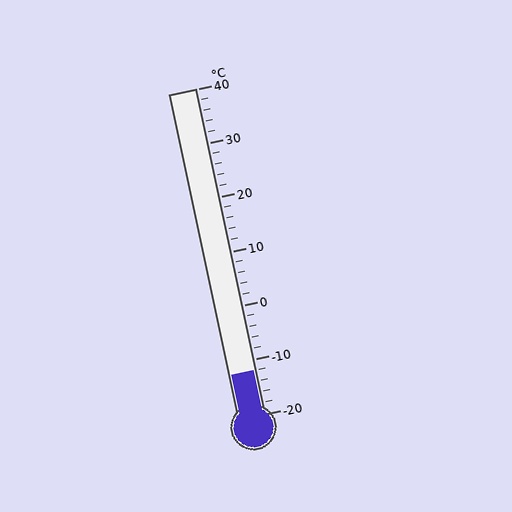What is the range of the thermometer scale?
The thermometer scale ranges from -20°C to 40°C.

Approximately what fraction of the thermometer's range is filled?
The thermometer is filled to approximately 15% of its range.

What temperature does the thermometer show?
The thermometer shows approximately -12°C.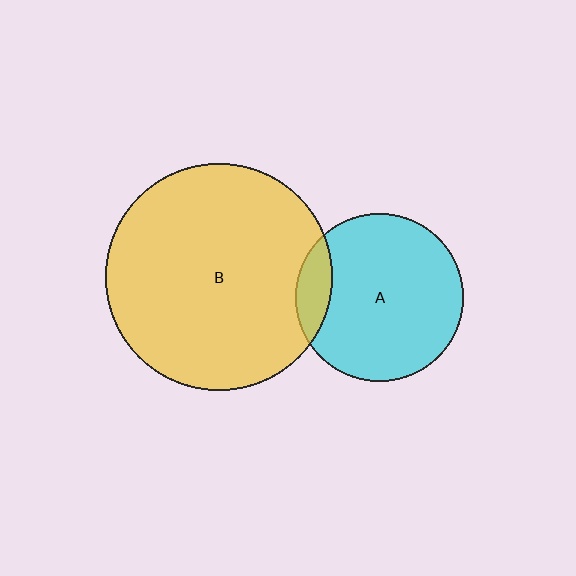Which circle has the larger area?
Circle B (yellow).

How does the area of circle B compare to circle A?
Approximately 1.8 times.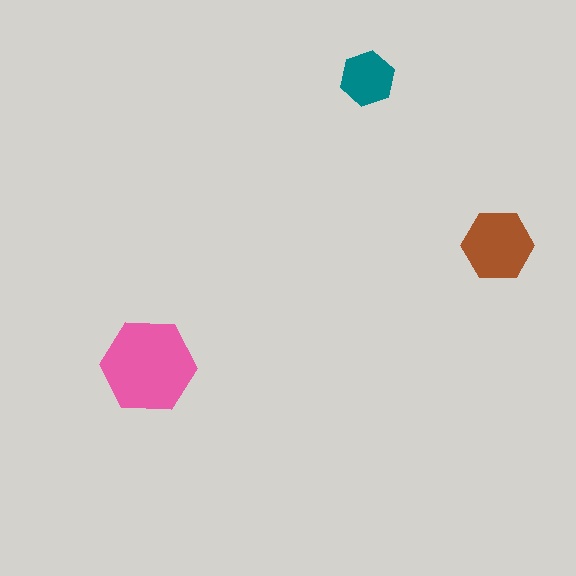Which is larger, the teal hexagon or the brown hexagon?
The brown one.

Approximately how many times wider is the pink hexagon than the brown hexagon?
About 1.5 times wider.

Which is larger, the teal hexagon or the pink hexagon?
The pink one.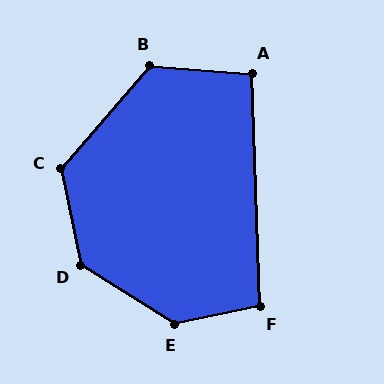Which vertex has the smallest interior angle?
A, at approximately 96 degrees.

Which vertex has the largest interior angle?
E, at approximately 136 degrees.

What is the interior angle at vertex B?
Approximately 127 degrees (obtuse).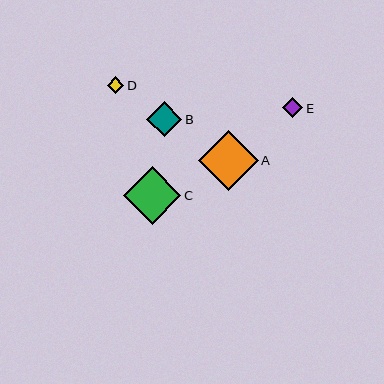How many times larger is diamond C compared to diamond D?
Diamond C is approximately 3.5 times the size of diamond D.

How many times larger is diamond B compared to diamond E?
Diamond B is approximately 1.7 times the size of diamond E.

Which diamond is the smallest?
Diamond D is the smallest with a size of approximately 16 pixels.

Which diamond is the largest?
Diamond A is the largest with a size of approximately 60 pixels.